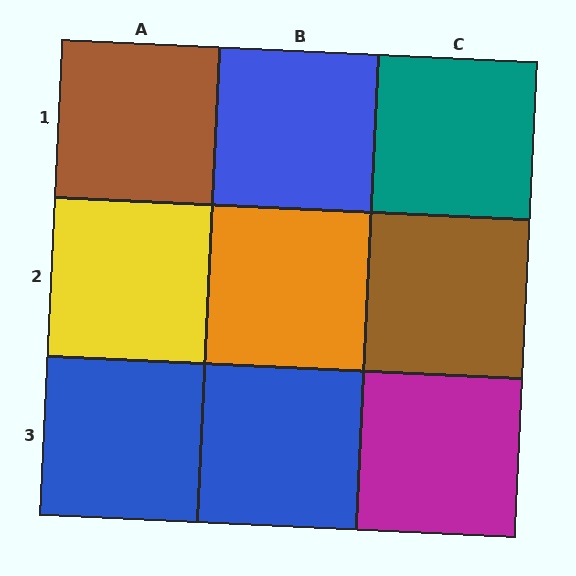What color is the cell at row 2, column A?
Yellow.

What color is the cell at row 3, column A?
Blue.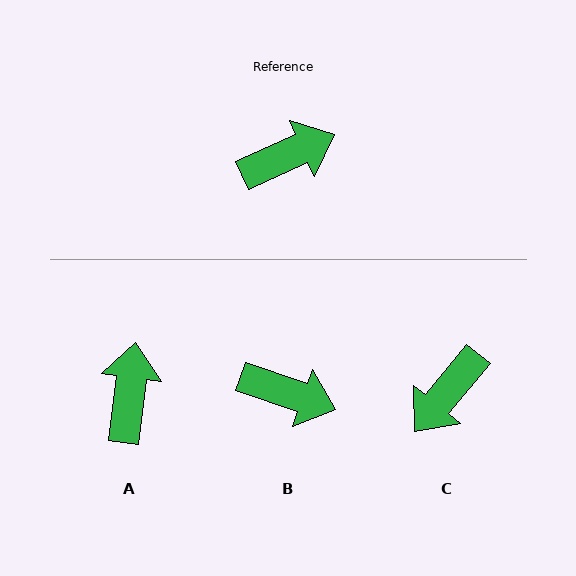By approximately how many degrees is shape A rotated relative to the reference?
Approximately 59 degrees counter-clockwise.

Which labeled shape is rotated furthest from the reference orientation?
C, about 153 degrees away.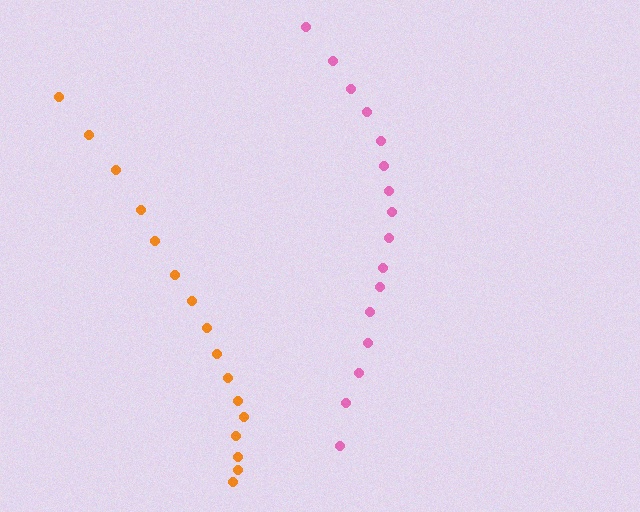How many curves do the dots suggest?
There are 2 distinct paths.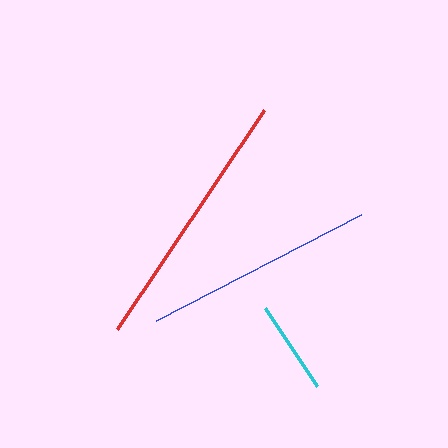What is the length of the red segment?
The red segment is approximately 263 pixels long.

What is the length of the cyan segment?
The cyan segment is approximately 93 pixels long.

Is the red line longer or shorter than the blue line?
The red line is longer than the blue line.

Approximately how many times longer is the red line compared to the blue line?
The red line is approximately 1.1 times the length of the blue line.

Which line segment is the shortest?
The cyan line is the shortest at approximately 93 pixels.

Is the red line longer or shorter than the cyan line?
The red line is longer than the cyan line.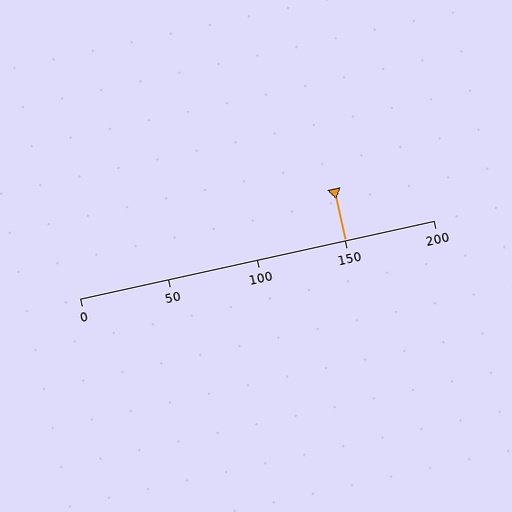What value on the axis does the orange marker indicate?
The marker indicates approximately 150.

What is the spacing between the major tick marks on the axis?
The major ticks are spaced 50 apart.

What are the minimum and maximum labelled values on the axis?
The axis runs from 0 to 200.